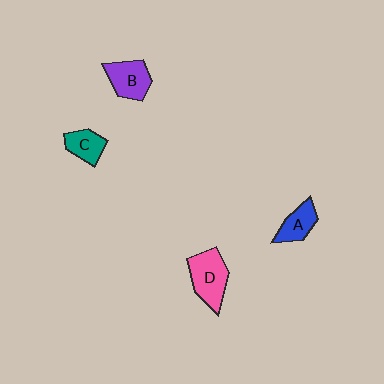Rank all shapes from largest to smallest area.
From largest to smallest: D (pink), B (purple), A (blue), C (teal).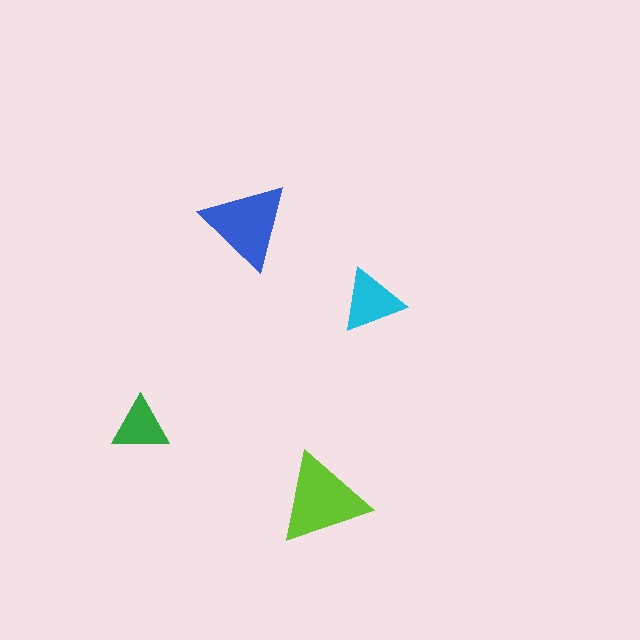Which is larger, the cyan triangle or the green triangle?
The cyan one.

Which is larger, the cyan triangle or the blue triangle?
The blue one.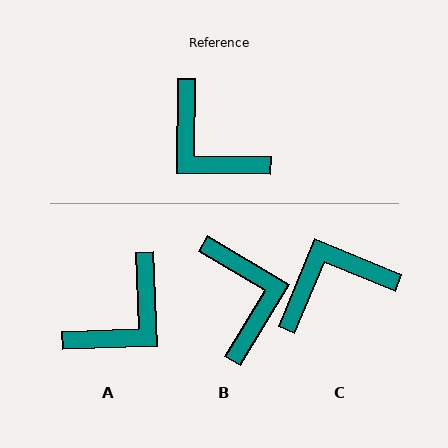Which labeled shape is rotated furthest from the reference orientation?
B, about 150 degrees away.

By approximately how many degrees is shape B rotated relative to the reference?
Approximately 150 degrees counter-clockwise.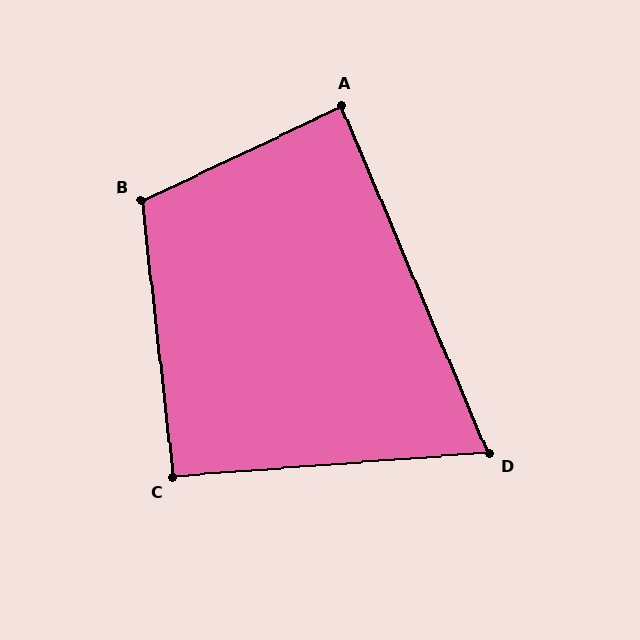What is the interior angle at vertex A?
Approximately 88 degrees (approximately right).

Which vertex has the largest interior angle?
B, at approximately 109 degrees.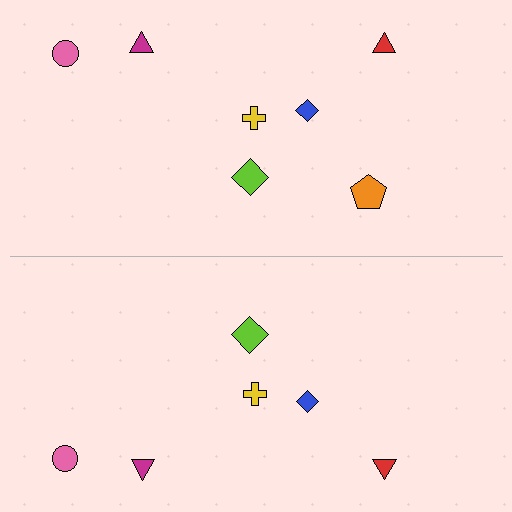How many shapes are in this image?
There are 13 shapes in this image.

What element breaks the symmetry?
A orange pentagon is missing from the bottom side.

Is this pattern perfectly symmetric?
No, the pattern is not perfectly symmetric. A orange pentagon is missing from the bottom side.